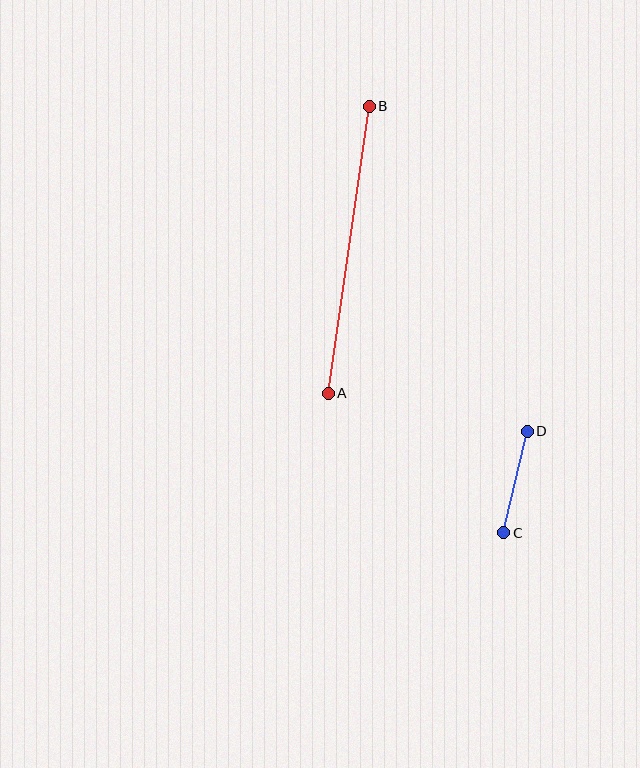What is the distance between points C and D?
The distance is approximately 104 pixels.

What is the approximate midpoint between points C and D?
The midpoint is at approximately (515, 482) pixels.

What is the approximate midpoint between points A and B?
The midpoint is at approximately (349, 250) pixels.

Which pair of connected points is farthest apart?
Points A and B are farthest apart.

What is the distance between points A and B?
The distance is approximately 290 pixels.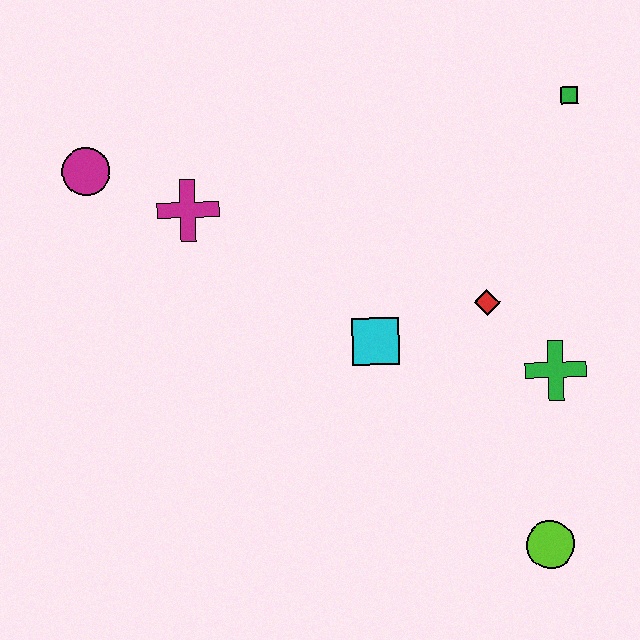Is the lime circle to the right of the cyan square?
Yes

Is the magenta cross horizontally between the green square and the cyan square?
No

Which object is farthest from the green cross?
The magenta circle is farthest from the green cross.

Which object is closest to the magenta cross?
The magenta circle is closest to the magenta cross.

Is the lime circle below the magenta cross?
Yes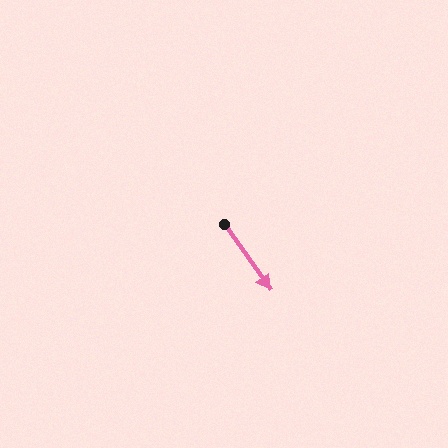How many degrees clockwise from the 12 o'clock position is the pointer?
Approximately 145 degrees.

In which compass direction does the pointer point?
Southeast.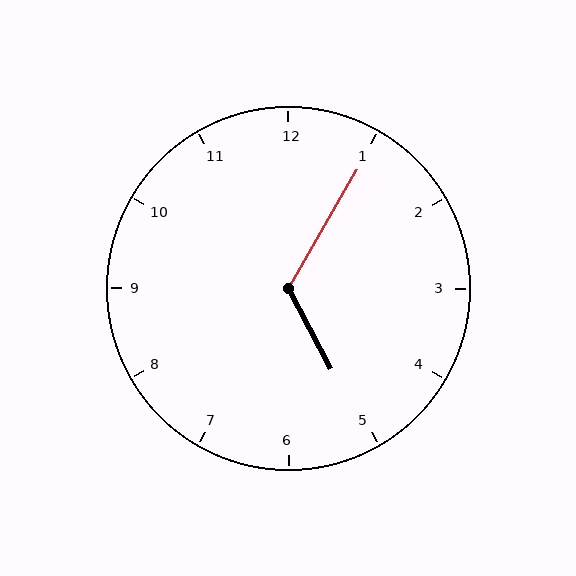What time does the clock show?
5:05.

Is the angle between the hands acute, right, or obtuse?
It is obtuse.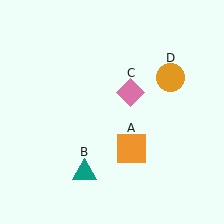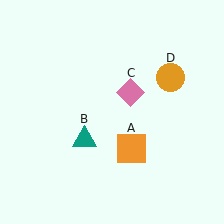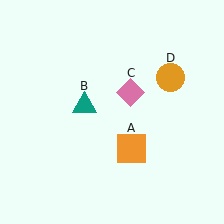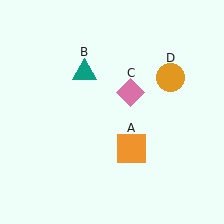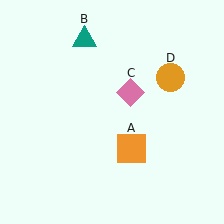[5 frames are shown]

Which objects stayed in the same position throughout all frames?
Orange square (object A) and pink diamond (object C) and orange circle (object D) remained stationary.